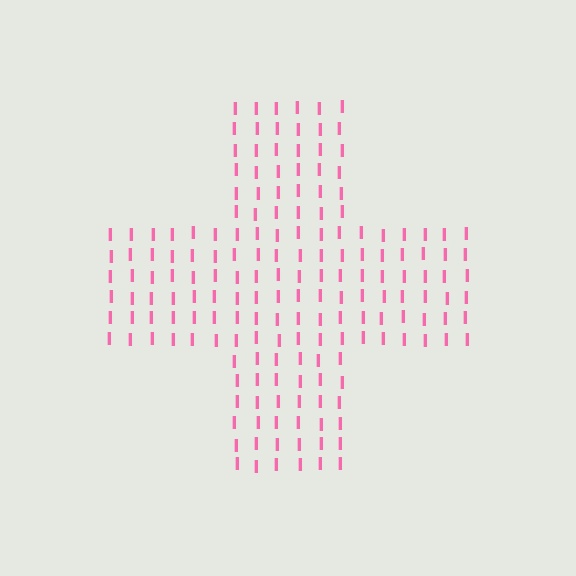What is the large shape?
The large shape is a cross.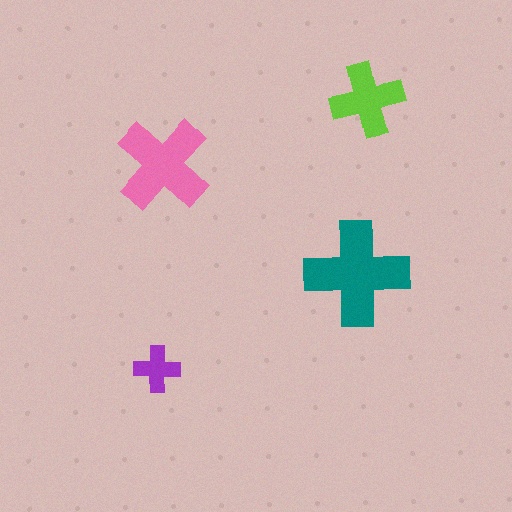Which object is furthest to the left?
The purple cross is leftmost.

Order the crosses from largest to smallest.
the teal one, the pink one, the lime one, the purple one.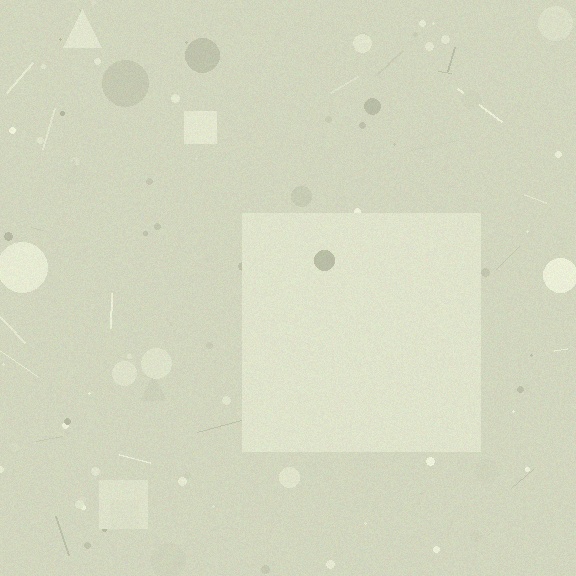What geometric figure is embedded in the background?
A square is embedded in the background.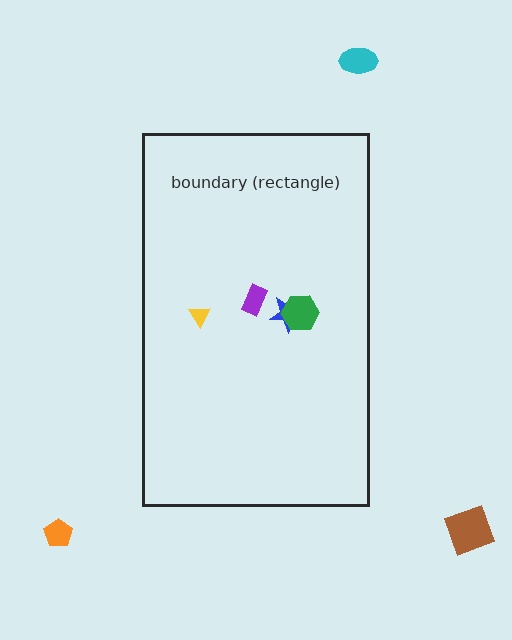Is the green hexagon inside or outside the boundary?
Inside.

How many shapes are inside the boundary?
4 inside, 3 outside.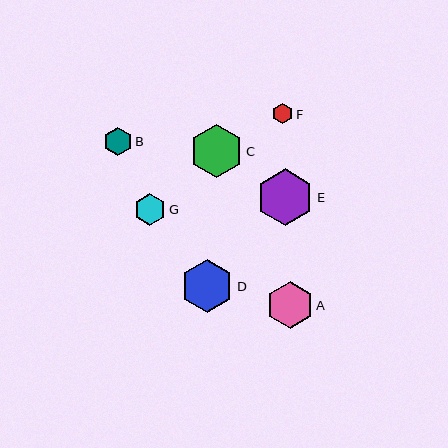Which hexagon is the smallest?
Hexagon F is the smallest with a size of approximately 21 pixels.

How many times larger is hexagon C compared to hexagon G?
Hexagon C is approximately 1.7 times the size of hexagon G.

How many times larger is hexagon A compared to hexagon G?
Hexagon A is approximately 1.5 times the size of hexagon G.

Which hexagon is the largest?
Hexagon E is the largest with a size of approximately 57 pixels.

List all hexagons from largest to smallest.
From largest to smallest: E, C, D, A, G, B, F.